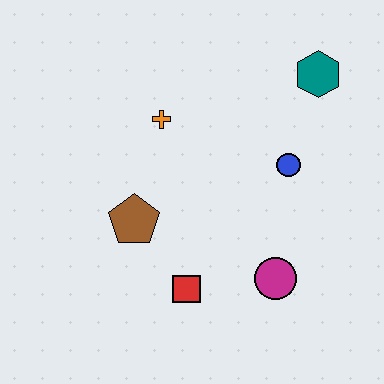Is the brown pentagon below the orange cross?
Yes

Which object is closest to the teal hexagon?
The blue circle is closest to the teal hexagon.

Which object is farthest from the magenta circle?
The teal hexagon is farthest from the magenta circle.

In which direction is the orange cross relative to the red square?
The orange cross is above the red square.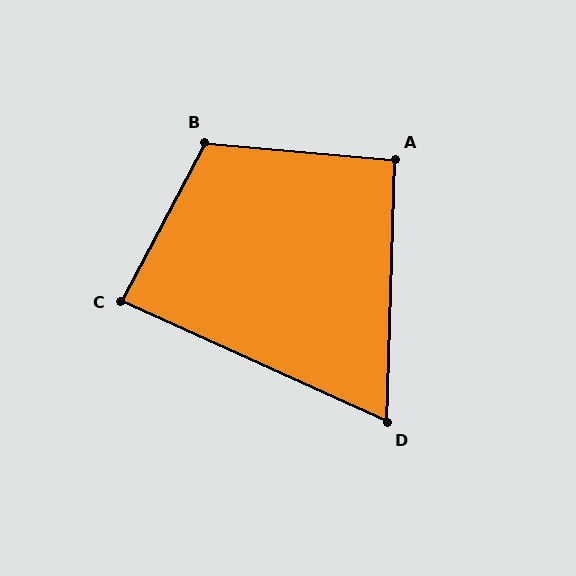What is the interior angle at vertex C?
Approximately 87 degrees (approximately right).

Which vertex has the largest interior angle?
B, at approximately 113 degrees.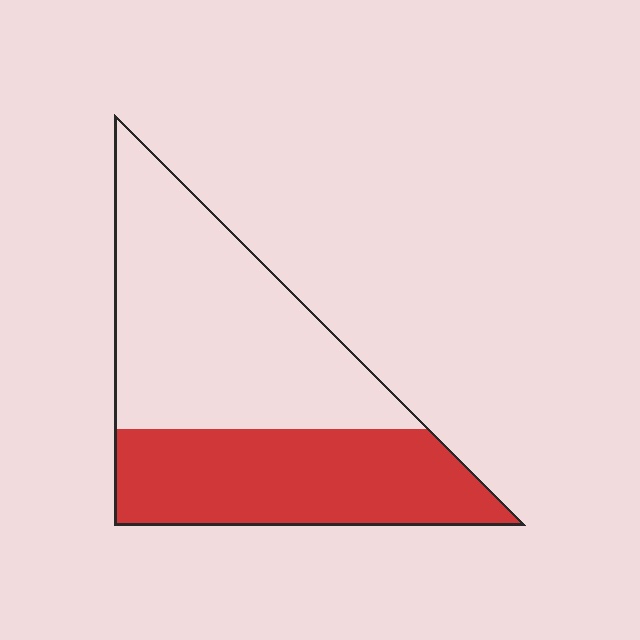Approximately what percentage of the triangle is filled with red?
Approximately 40%.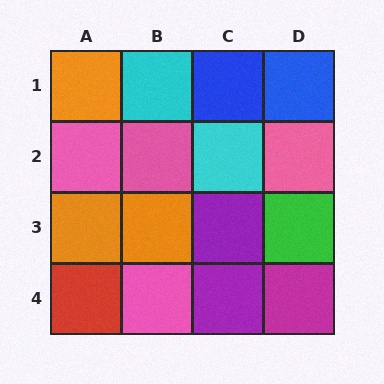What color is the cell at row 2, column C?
Cyan.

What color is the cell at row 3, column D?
Green.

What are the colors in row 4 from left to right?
Red, pink, purple, magenta.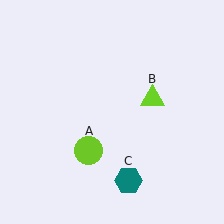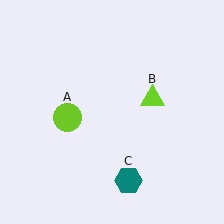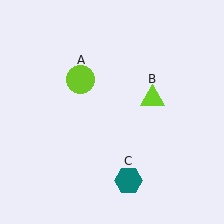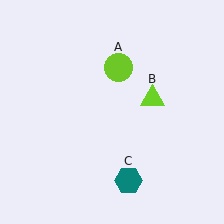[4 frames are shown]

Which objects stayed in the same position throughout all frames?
Lime triangle (object B) and teal hexagon (object C) remained stationary.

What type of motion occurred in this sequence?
The lime circle (object A) rotated clockwise around the center of the scene.